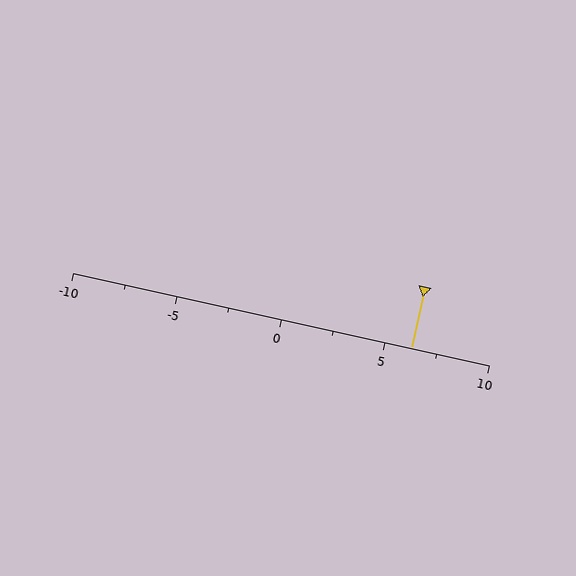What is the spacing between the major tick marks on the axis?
The major ticks are spaced 5 apart.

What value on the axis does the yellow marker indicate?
The marker indicates approximately 6.2.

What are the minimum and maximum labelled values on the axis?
The axis runs from -10 to 10.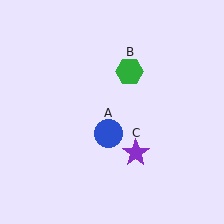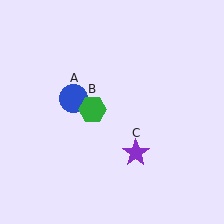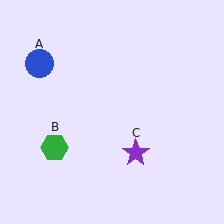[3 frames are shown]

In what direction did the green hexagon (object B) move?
The green hexagon (object B) moved down and to the left.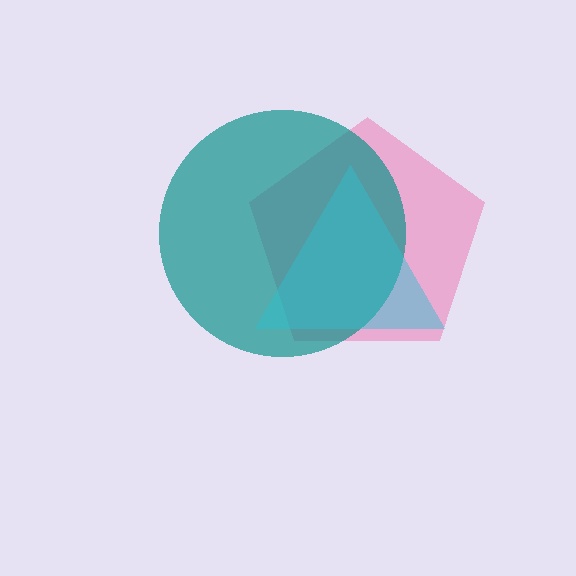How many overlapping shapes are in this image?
There are 3 overlapping shapes in the image.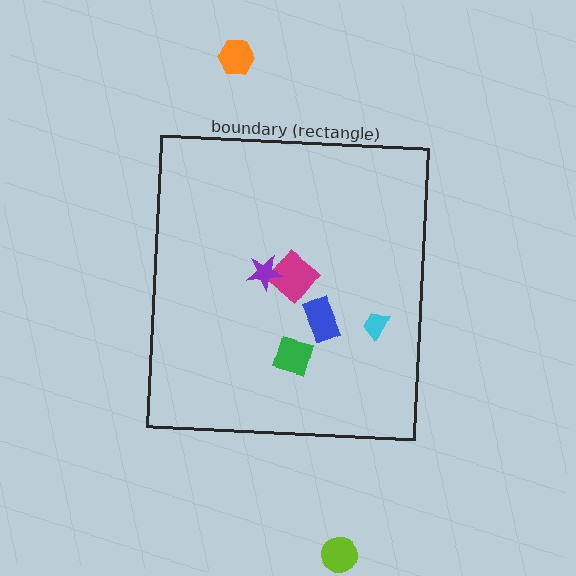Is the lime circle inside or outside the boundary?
Outside.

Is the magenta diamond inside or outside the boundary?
Inside.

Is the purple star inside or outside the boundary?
Inside.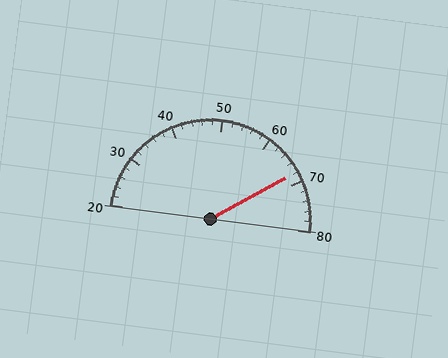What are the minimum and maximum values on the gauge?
The gauge ranges from 20 to 80.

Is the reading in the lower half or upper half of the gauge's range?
The reading is in the upper half of the range (20 to 80).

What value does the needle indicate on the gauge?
The needle indicates approximately 68.